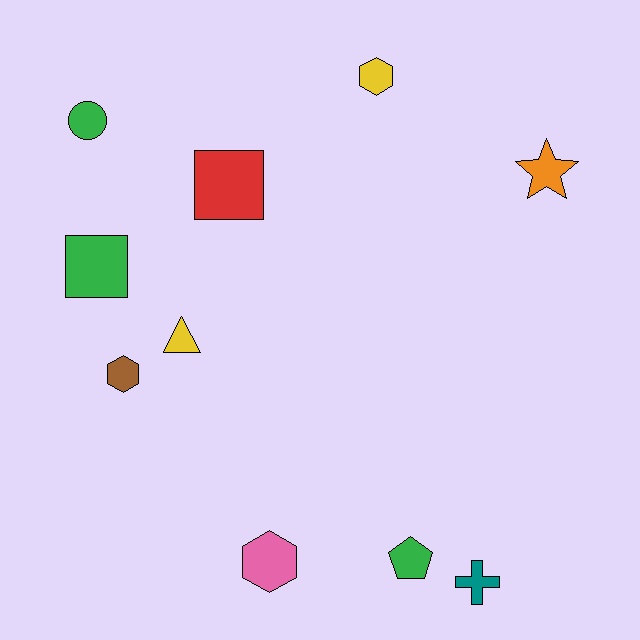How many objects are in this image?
There are 10 objects.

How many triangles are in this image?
There is 1 triangle.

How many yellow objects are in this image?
There are 2 yellow objects.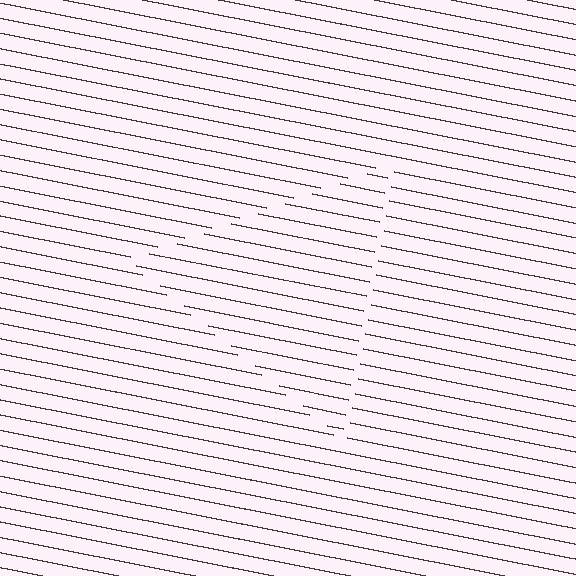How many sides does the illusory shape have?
3 sides — the line-ends trace a triangle.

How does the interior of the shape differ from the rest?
The interior of the shape contains the same grating, shifted by half a period — the contour is defined by the phase discontinuity where line-ends from the inner and outer gratings abut.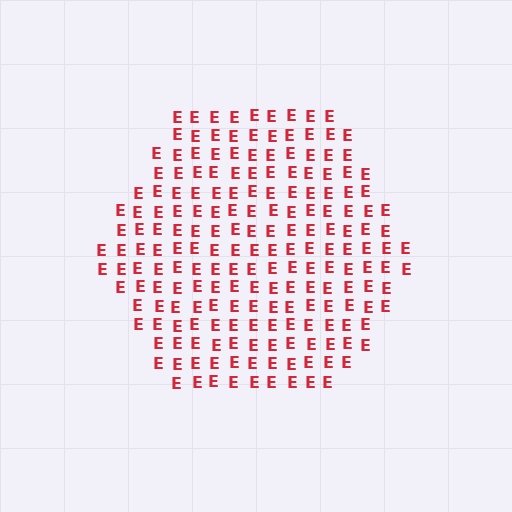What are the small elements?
The small elements are letter E's.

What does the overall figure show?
The overall figure shows a hexagon.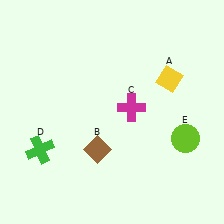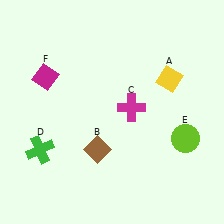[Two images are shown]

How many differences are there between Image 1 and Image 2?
There is 1 difference between the two images.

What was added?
A magenta diamond (F) was added in Image 2.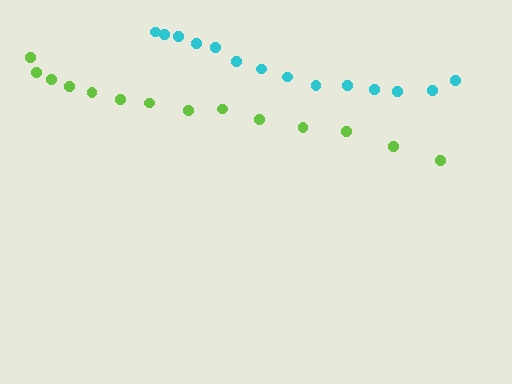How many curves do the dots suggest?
There are 2 distinct paths.